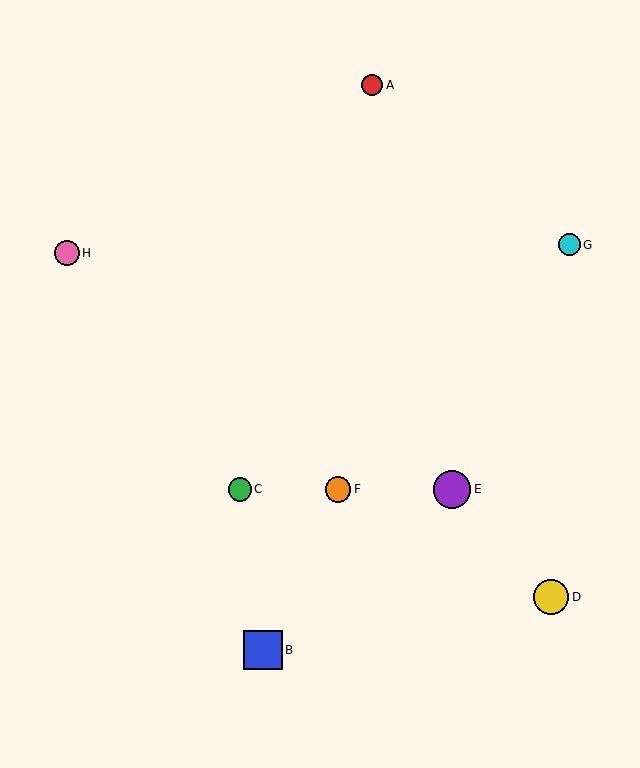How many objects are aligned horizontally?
3 objects (C, E, F) are aligned horizontally.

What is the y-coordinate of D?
Object D is at y≈597.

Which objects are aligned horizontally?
Objects C, E, F are aligned horizontally.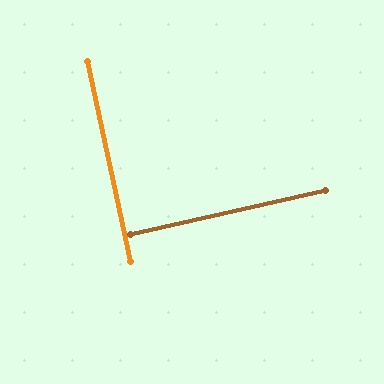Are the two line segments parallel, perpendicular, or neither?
Perpendicular — they meet at approximately 89°.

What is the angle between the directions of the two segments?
Approximately 89 degrees.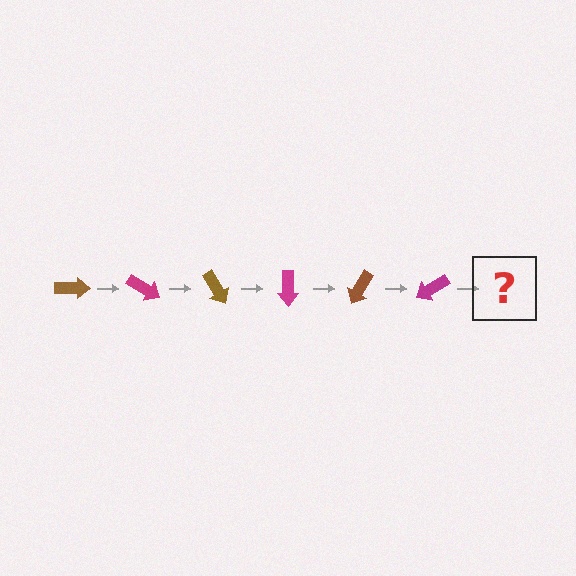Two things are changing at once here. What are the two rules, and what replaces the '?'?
The two rules are that it rotates 30 degrees each step and the color cycles through brown and magenta. The '?' should be a brown arrow, rotated 180 degrees from the start.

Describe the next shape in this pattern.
It should be a brown arrow, rotated 180 degrees from the start.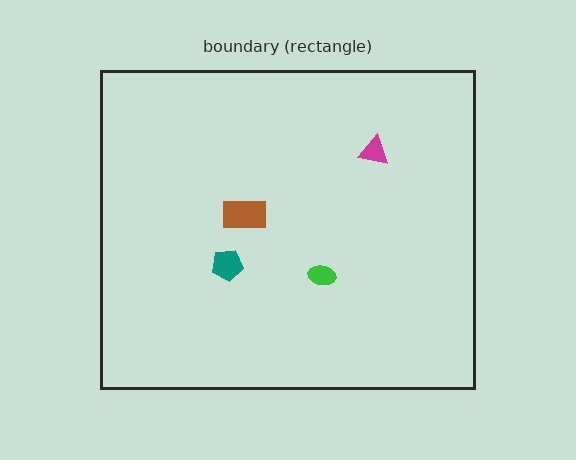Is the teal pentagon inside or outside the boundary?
Inside.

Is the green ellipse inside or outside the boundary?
Inside.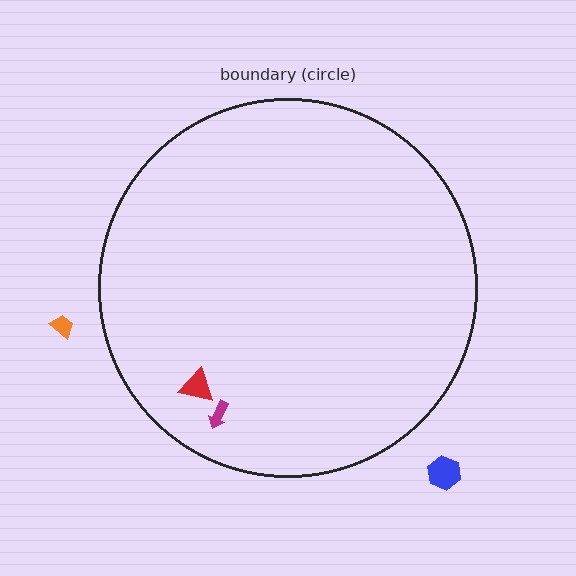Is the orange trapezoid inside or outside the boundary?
Outside.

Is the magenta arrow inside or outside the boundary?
Inside.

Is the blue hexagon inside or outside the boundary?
Outside.